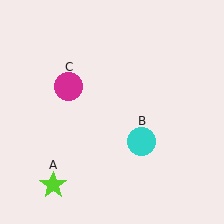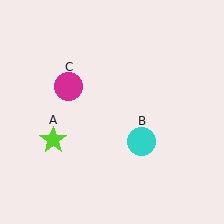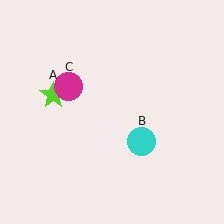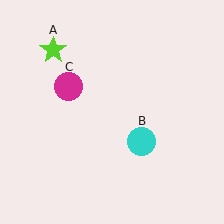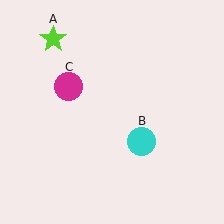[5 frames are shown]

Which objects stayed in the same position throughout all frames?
Cyan circle (object B) and magenta circle (object C) remained stationary.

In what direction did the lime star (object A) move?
The lime star (object A) moved up.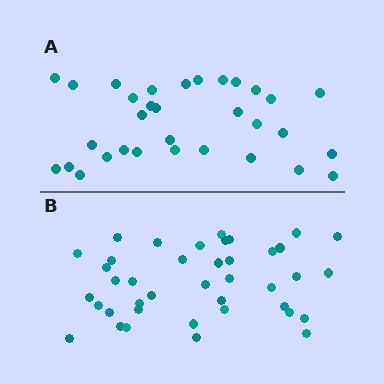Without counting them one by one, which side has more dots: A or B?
Region B (the bottom region) has more dots.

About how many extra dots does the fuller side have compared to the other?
Region B has roughly 8 or so more dots than region A.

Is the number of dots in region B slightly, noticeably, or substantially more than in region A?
Region B has noticeably more, but not dramatically so. The ratio is roughly 1.2 to 1.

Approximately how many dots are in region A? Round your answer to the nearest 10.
About 30 dots. (The exact count is 32, which rounds to 30.)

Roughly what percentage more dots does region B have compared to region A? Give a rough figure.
About 25% more.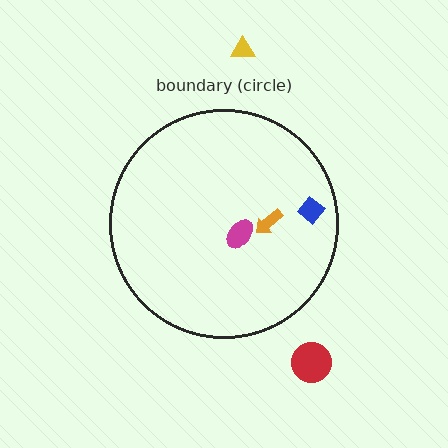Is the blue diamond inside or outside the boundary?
Inside.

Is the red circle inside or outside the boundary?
Outside.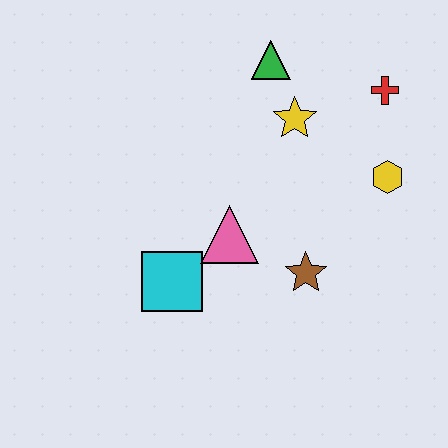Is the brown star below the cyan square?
No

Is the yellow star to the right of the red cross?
No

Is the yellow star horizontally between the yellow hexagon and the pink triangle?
Yes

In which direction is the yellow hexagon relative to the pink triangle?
The yellow hexagon is to the right of the pink triangle.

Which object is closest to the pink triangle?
The cyan square is closest to the pink triangle.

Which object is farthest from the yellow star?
The cyan square is farthest from the yellow star.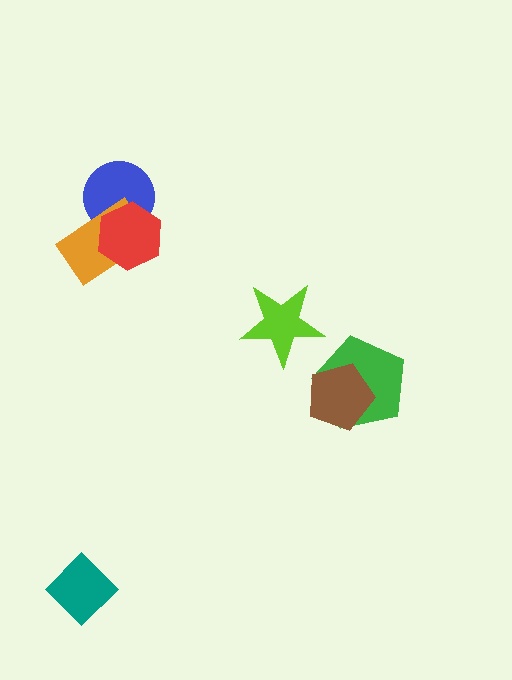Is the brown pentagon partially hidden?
No, no other shape covers it.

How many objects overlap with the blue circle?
2 objects overlap with the blue circle.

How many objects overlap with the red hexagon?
2 objects overlap with the red hexagon.